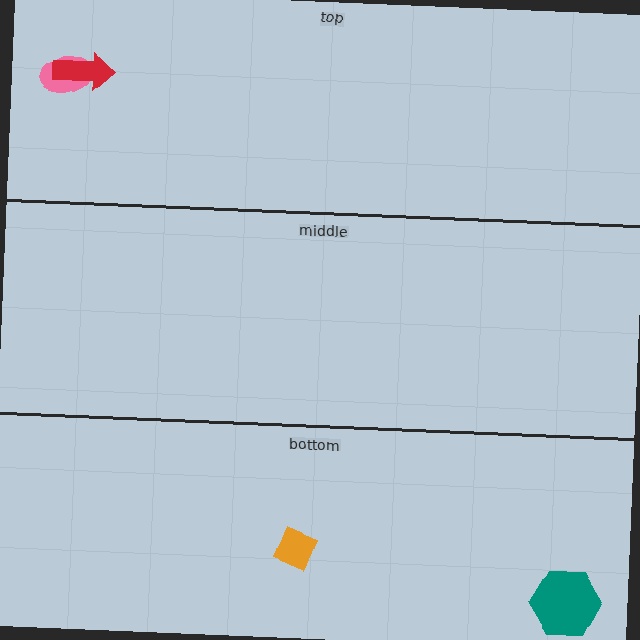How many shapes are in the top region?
2.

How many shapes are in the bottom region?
2.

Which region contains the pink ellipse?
The top region.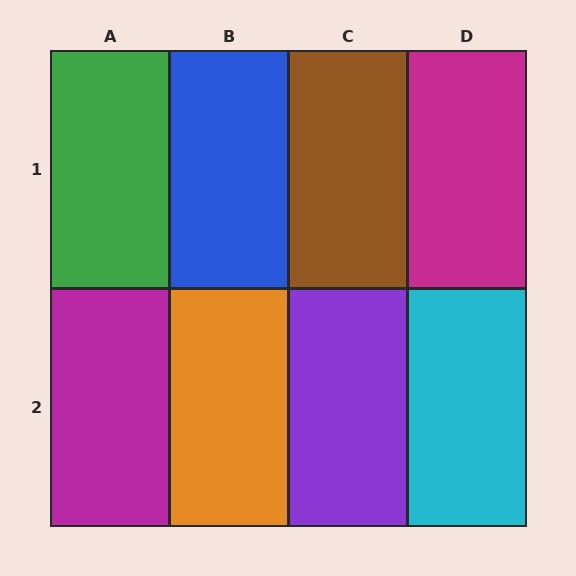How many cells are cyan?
1 cell is cyan.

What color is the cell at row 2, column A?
Magenta.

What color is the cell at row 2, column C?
Purple.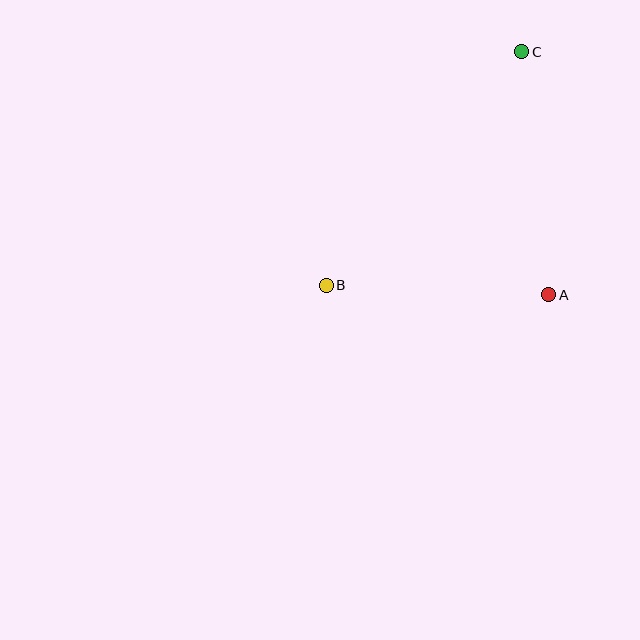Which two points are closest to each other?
Points A and B are closest to each other.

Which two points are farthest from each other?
Points B and C are farthest from each other.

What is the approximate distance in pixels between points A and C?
The distance between A and C is approximately 244 pixels.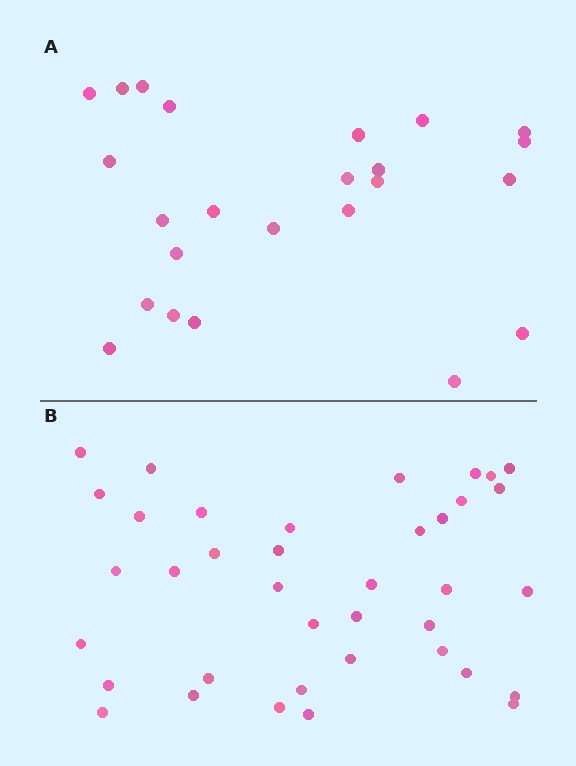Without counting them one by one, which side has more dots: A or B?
Region B (the bottom region) has more dots.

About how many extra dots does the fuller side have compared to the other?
Region B has approximately 15 more dots than region A.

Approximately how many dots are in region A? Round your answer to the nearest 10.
About 20 dots. (The exact count is 24, which rounds to 20.)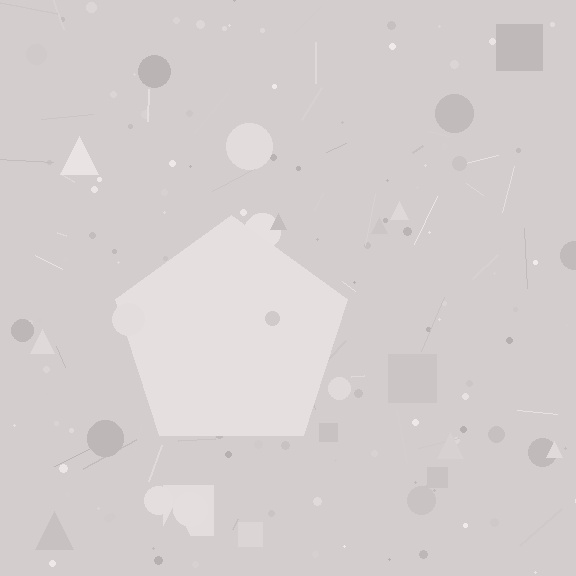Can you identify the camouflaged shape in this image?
The camouflaged shape is a pentagon.